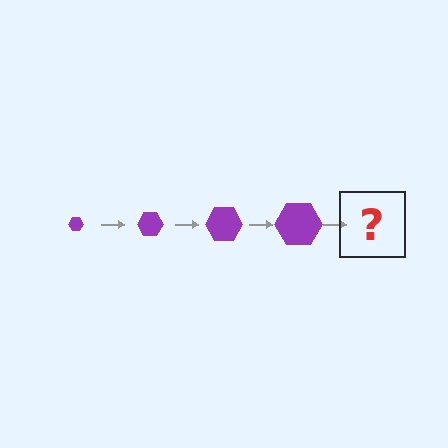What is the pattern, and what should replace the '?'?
The pattern is that the hexagon gets progressively larger each step. The '?' should be a purple hexagon, larger than the previous one.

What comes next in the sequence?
The next element should be a purple hexagon, larger than the previous one.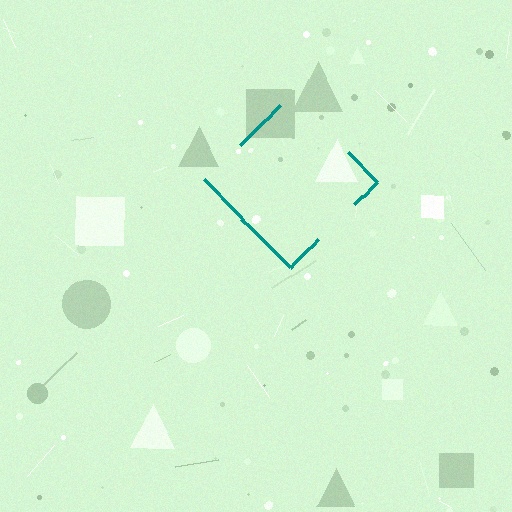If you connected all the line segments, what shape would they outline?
They would outline a diamond.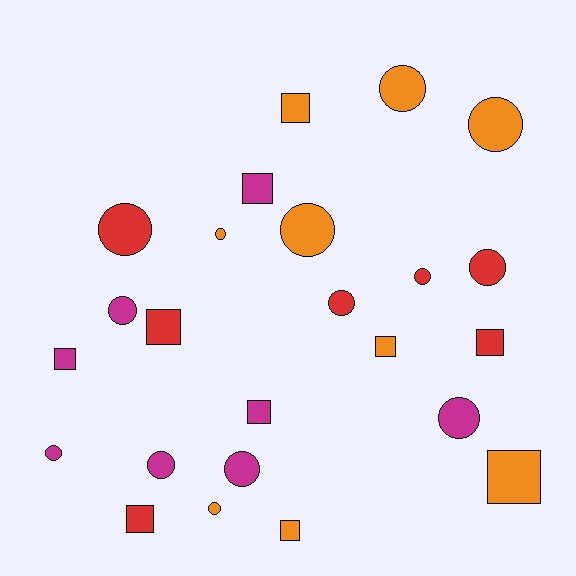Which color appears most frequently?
Orange, with 9 objects.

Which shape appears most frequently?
Circle, with 14 objects.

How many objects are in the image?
There are 24 objects.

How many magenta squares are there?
There are 3 magenta squares.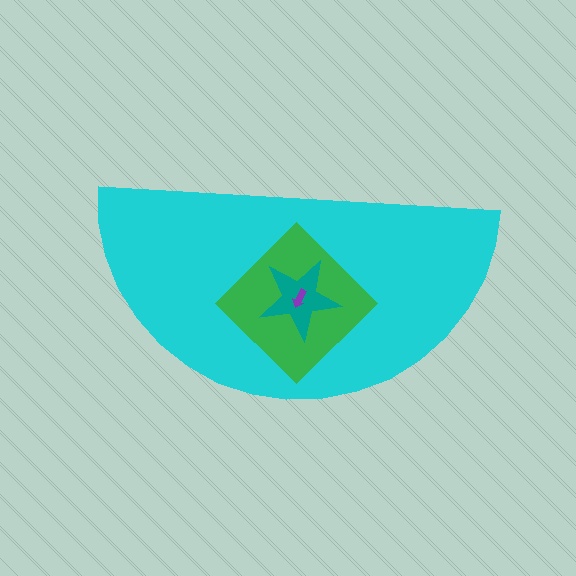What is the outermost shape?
The cyan semicircle.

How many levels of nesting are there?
4.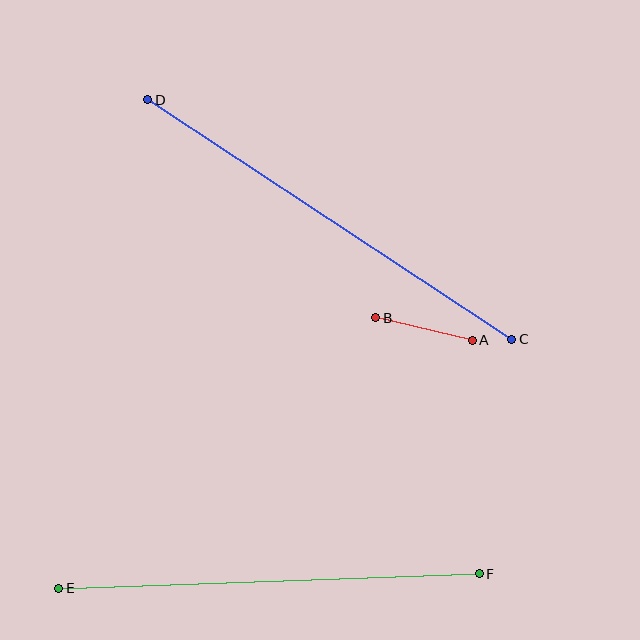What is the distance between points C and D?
The distance is approximately 436 pixels.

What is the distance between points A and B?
The distance is approximately 99 pixels.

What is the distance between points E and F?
The distance is approximately 421 pixels.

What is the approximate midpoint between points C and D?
The midpoint is at approximately (330, 219) pixels.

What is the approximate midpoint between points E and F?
The midpoint is at approximately (269, 581) pixels.